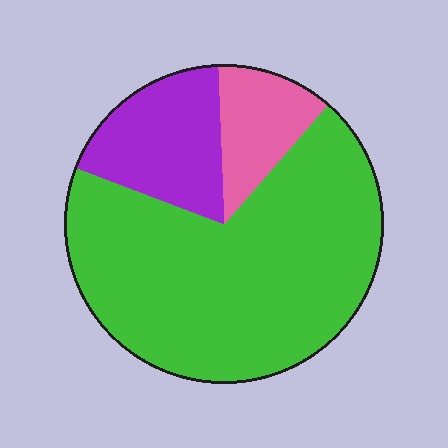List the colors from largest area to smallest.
From largest to smallest: green, purple, pink.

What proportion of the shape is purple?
Purple covers roughly 20% of the shape.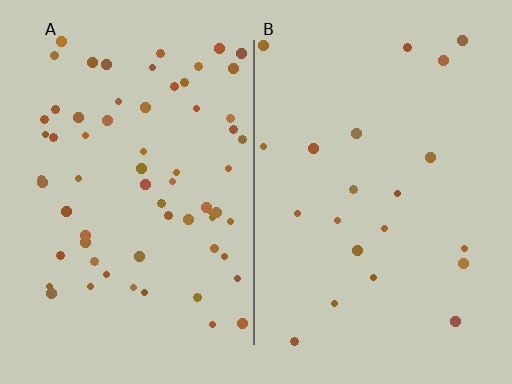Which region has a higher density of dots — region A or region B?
A (the left).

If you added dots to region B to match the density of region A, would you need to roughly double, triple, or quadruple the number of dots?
Approximately triple.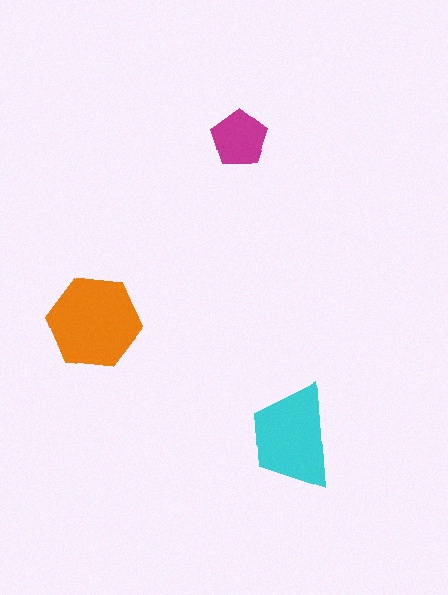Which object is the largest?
The orange hexagon.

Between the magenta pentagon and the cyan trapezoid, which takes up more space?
The cyan trapezoid.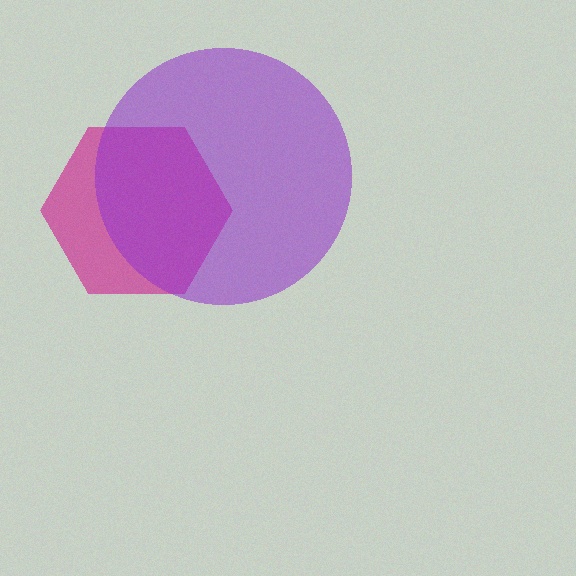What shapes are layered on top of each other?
The layered shapes are: a magenta hexagon, a purple circle.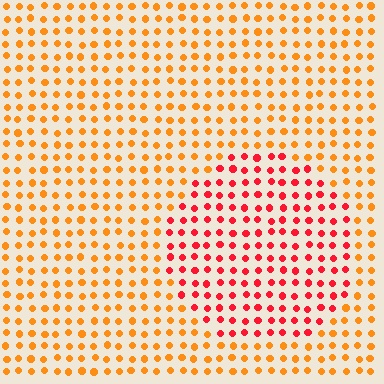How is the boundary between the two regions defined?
The boundary is defined purely by a slight shift in hue (about 38 degrees). Spacing, size, and orientation are identical on both sides.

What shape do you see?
I see a circle.